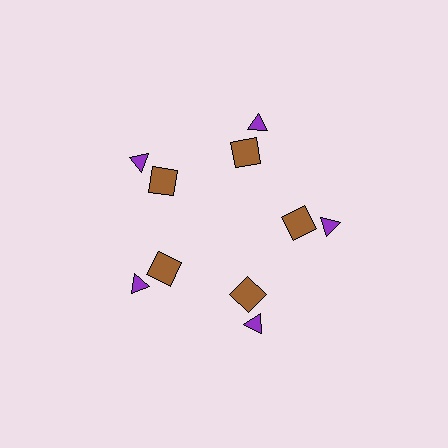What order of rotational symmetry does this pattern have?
This pattern has 5-fold rotational symmetry.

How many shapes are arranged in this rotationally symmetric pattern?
There are 10 shapes, arranged in 5 groups of 2.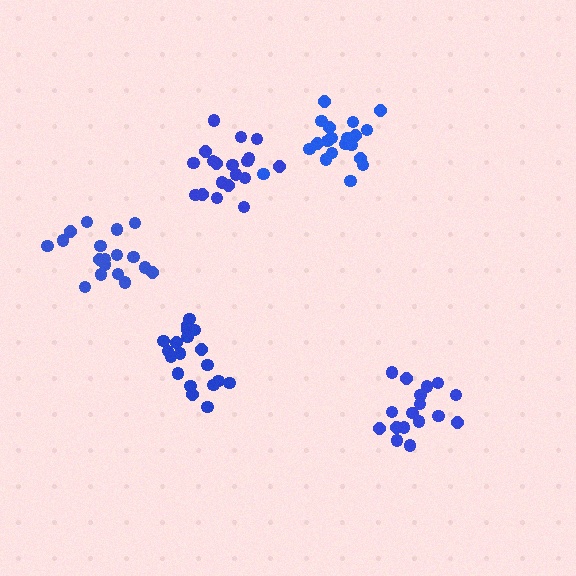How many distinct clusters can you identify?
There are 5 distinct clusters.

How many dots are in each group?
Group 1: 17 dots, Group 2: 19 dots, Group 3: 19 dots, Group 4: 20 dots, Group 5: 18 dots (93 total).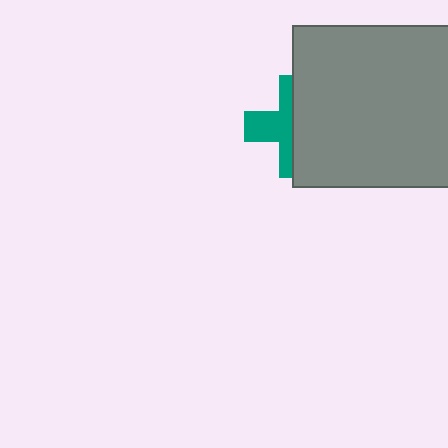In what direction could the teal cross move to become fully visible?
The teal cross could move left. That would shift it out from behind the gray square entirely.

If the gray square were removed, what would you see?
You would see the complete teal cross.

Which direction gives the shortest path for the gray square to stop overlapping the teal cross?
Moving right gives the shortest separation.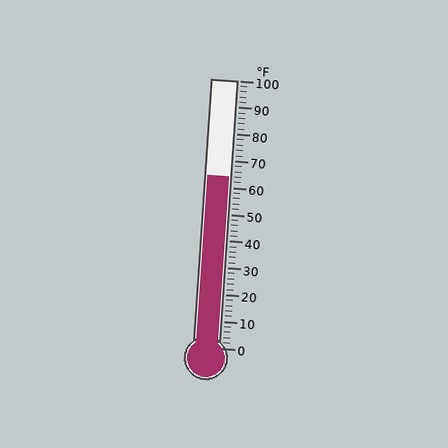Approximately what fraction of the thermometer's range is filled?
The thermometer is filled to approximately 65% of its range.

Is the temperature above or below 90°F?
The temperature is below 90°F.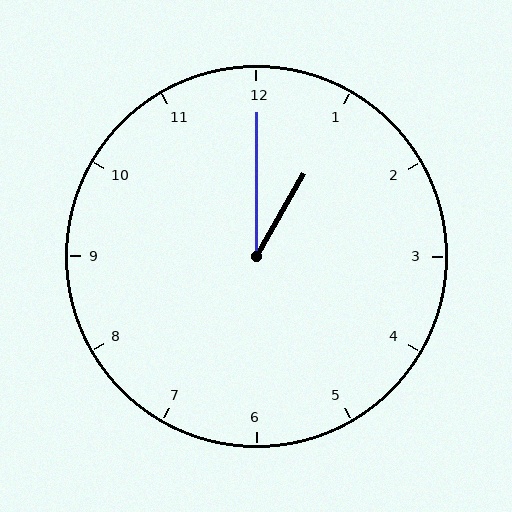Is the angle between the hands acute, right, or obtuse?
It is acute.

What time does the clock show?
1:00.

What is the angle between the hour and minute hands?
Approximately 30 degrees.